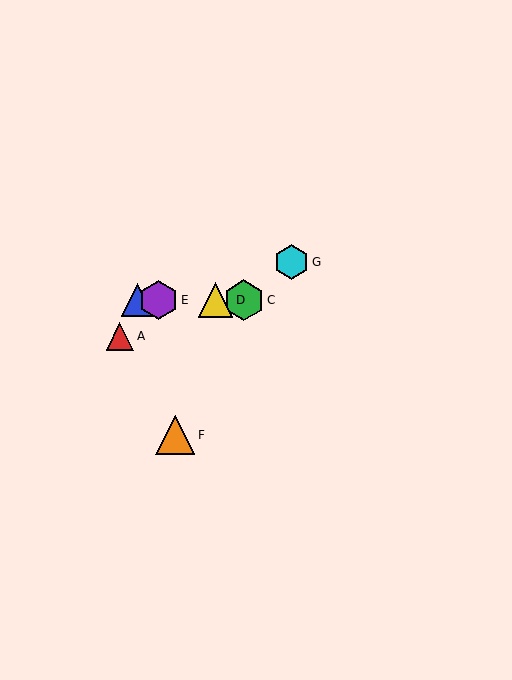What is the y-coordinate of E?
Object E is at y≈300.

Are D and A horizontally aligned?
No, D is at y≈300 and A is at y≈336.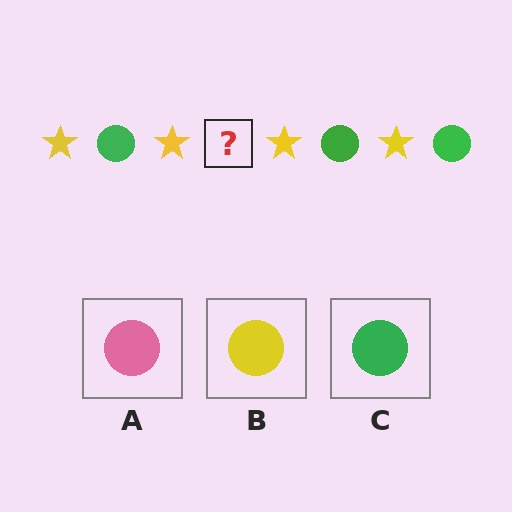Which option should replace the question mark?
Option C.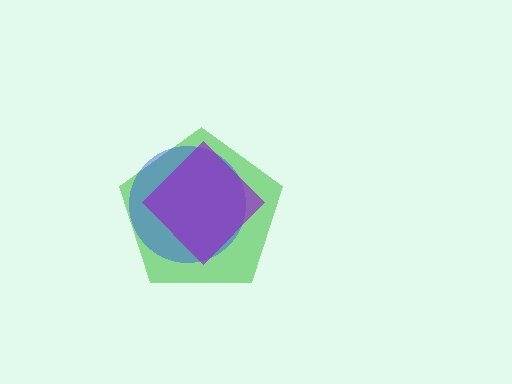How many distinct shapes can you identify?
There are 3 distinct shapes: a green pentagon, a blue circle, a purple diamond.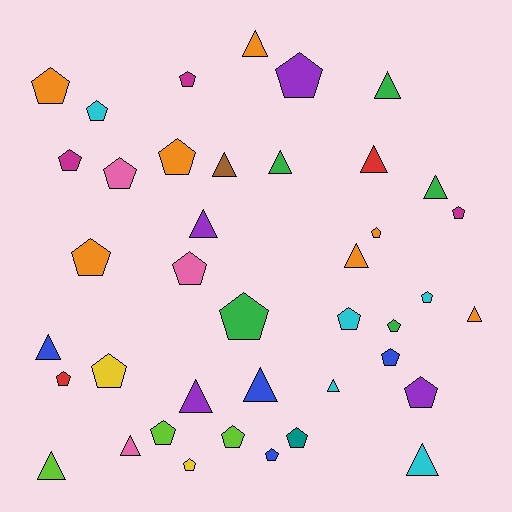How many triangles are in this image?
There are 16 triangles.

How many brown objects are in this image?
There is 1 brown object.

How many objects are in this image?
There are 40 objects.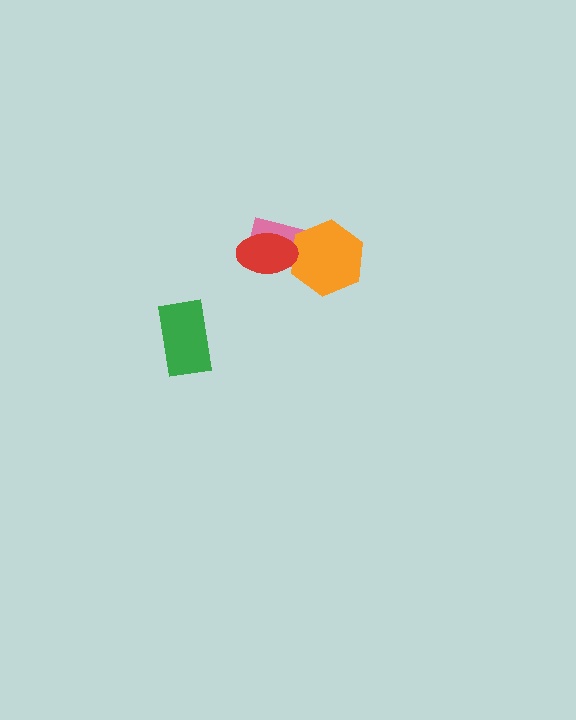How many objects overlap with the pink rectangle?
2 objects overlap with the pink rectangle.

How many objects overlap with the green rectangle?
0 objects overlap with the green rectangle.